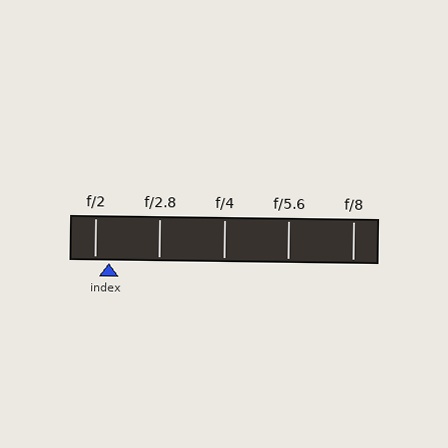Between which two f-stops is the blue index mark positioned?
The index mark is between f/2 and f/2.8.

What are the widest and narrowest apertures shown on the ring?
The widest aperture shown is f/2 and the narrowest is f/8.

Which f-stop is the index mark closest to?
The index mark is closest to f/2.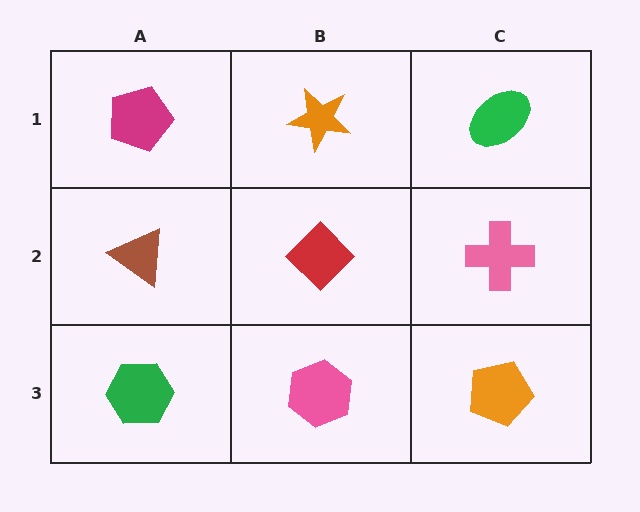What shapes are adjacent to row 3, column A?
A brown triangle (row 2, column A), a pink hexagon (row 3, column B).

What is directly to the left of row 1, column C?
An orange star.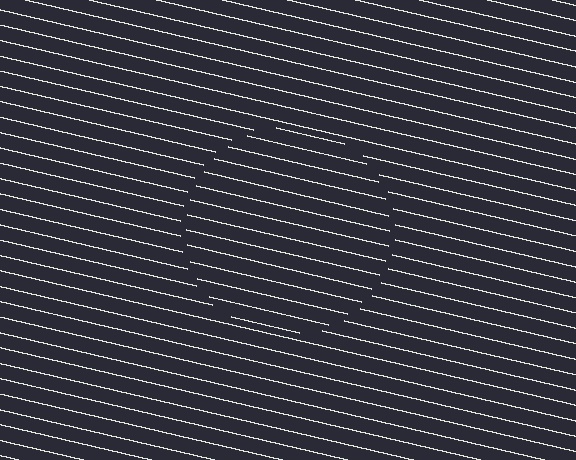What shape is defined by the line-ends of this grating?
An illusory circle. The interior of the shape contains the same grating, shifted by half a period — the contour is defined by the phase discontinuity where line-ends from the inner and outer gratings abut.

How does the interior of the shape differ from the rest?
The interior of the shape contains the same grating, shifted by half a period — the contour is defined by the phase discontinuity where line-ends from the inner and outer gratings abut.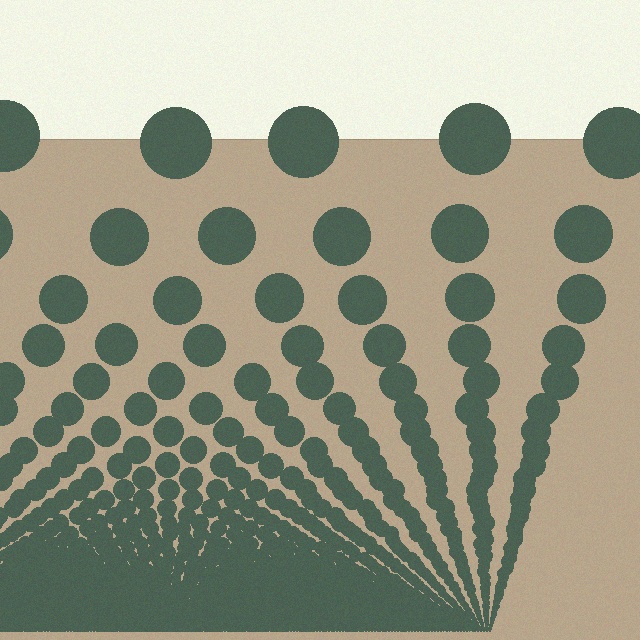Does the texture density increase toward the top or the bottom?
Density increases toward the bottom.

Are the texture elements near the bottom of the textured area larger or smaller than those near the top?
Smaller. The gradient is inverted — elements near the bottom are smaller and denser.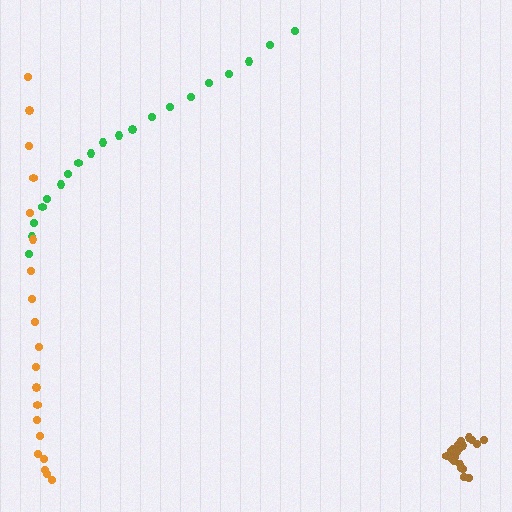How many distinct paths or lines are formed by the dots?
There are 3 distinct paths.